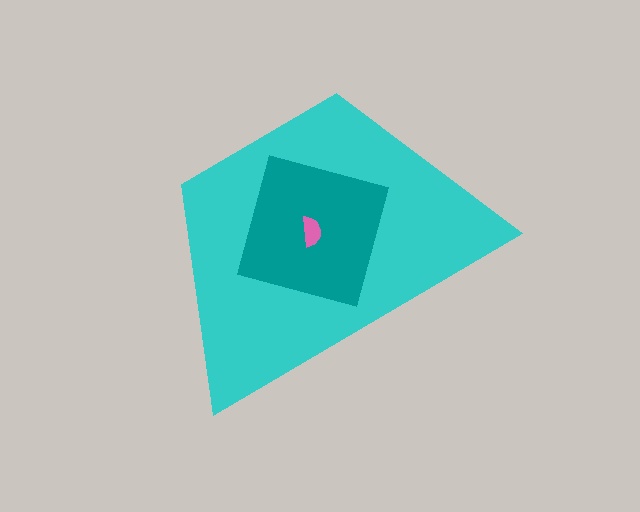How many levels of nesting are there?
3.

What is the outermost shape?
The cyan trapezoid.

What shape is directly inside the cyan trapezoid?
The teal square.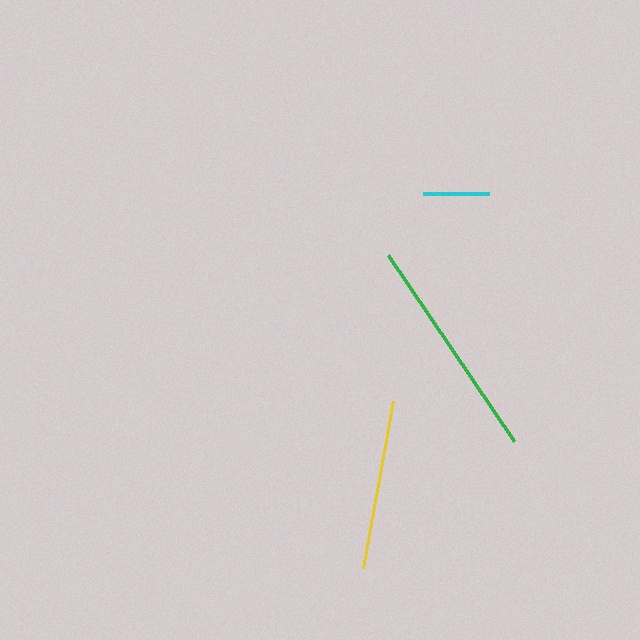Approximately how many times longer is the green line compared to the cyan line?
The green line is approximately 3.4 times the length of the cyan line.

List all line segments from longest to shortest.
From longest to shortest: green, yellow, cyan.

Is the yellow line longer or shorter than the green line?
The green line is longer than the yellow line.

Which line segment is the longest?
The green line is the longest at approximately 224 pixels.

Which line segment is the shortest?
The cyan line is the shortest at approximately 66 pixels.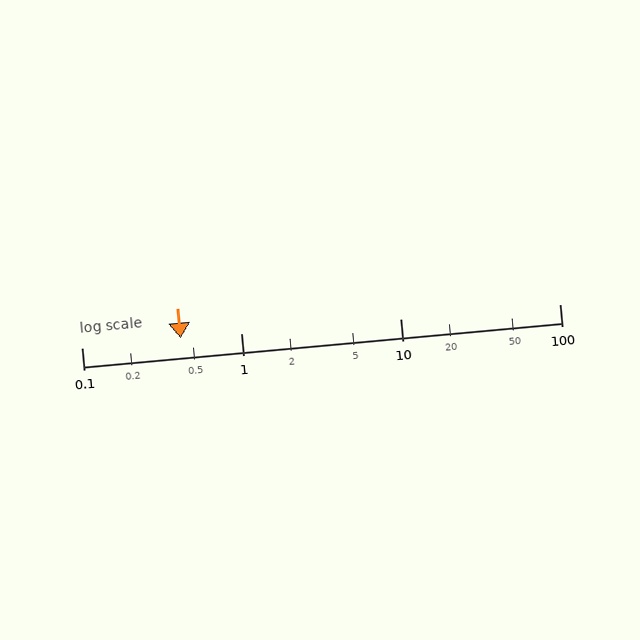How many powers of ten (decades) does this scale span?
The scale spans 3 decades, from 0.1 to 100.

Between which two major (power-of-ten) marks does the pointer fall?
The pointer is between 0.1 and 1.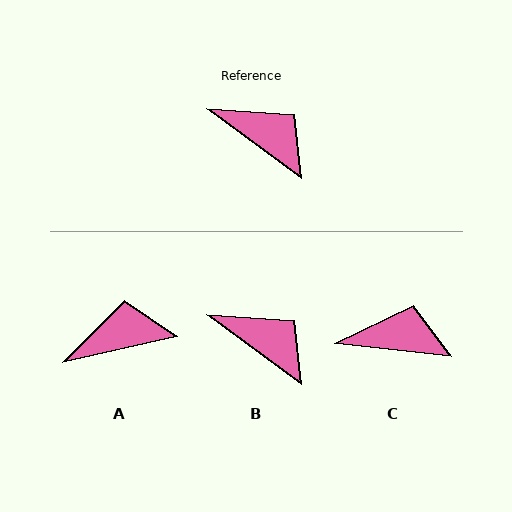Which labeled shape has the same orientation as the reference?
B.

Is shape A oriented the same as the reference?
No, it is off by about 49 degrees.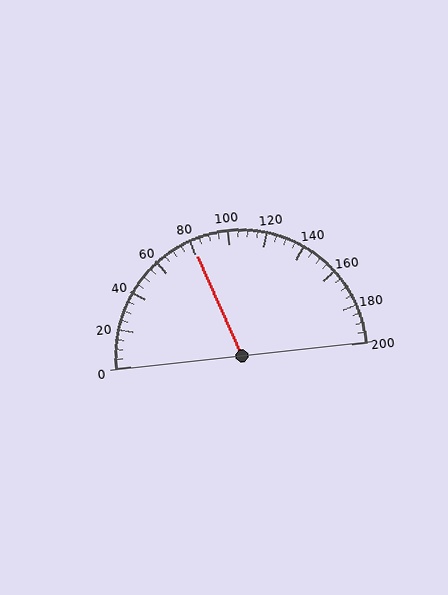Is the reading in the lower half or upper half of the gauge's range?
The reading is in the lower half of the range (0 to 200).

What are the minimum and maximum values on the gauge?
The gauge ranges from 0 to 200.